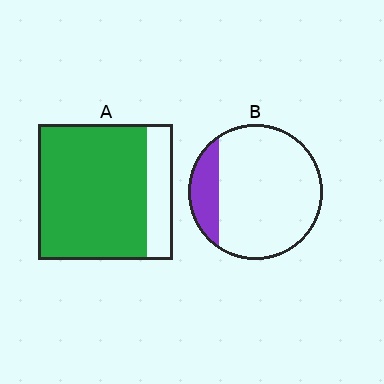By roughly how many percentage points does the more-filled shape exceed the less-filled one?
By roughly 65 percentage points (A over B).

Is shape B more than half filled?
No.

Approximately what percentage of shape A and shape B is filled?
A is approximately 80% and B is approximately 15%.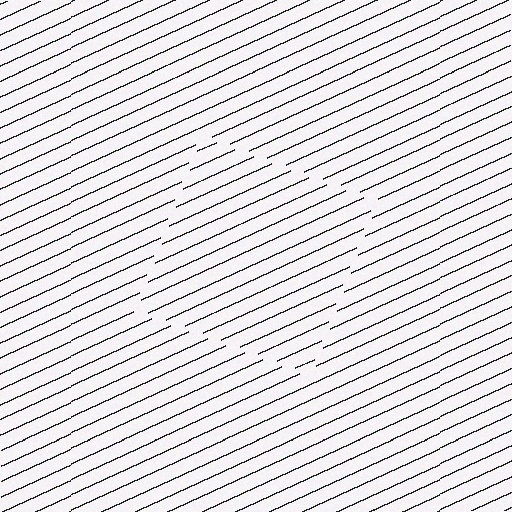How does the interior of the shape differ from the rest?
The interior of the shape contains the same grating, shifted by half a period — the contour is defined by the phase discontinuity where line-ends from the inner and outer gratings abut.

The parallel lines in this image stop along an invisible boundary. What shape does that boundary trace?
An illusory square. The interior of the shape contains the same grating, shifted by half a period — the contour is defined by the phase discontinuity where line-ends from the inner and outer gratings abut.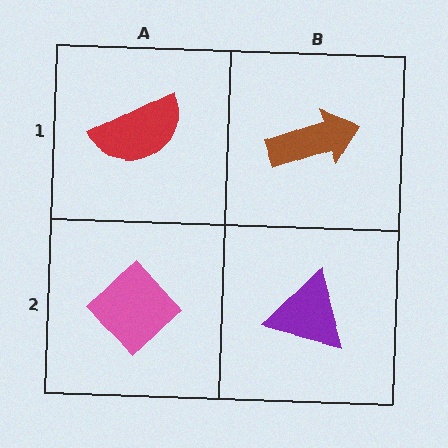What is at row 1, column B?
A brown arrow.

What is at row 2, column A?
A pink diamond.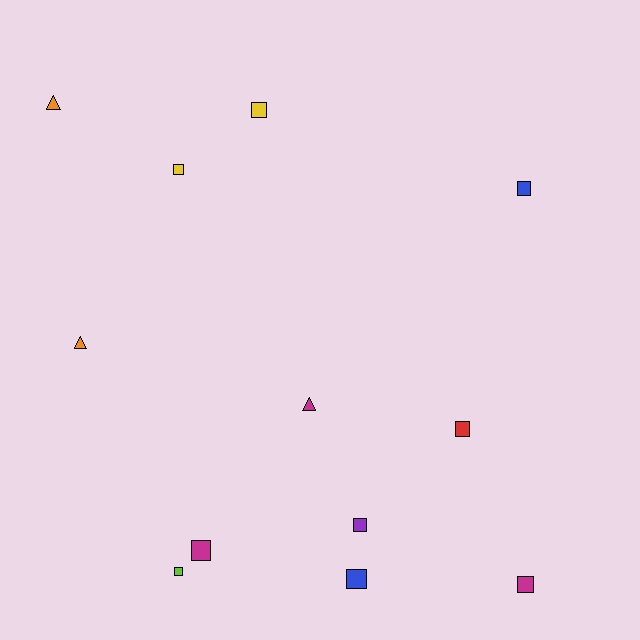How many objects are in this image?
There are 12 objects.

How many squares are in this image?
There are 9 squares.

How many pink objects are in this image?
There are no pink objects.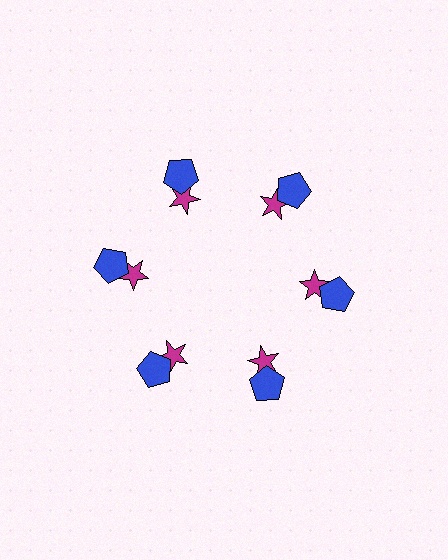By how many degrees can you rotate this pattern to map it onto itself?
The pattern maps onto itself every 60 degrees of rotation.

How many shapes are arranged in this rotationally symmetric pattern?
There are 12 shapes, arranged in 6 groups of 2.